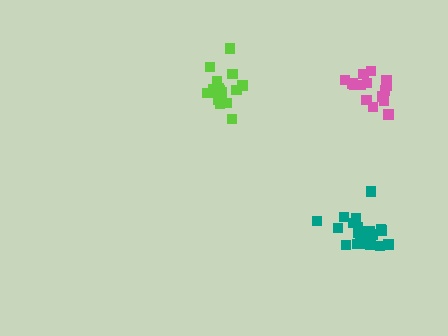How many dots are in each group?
Group 1: 16 dots, Group 2: 15 dots, Group 3: 21 dots (52 total).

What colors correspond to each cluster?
The clusters are colored: lime, pink, teal.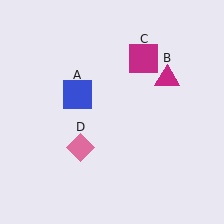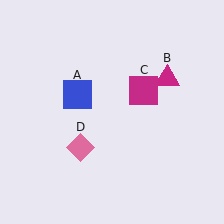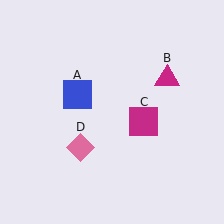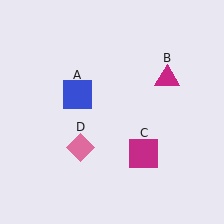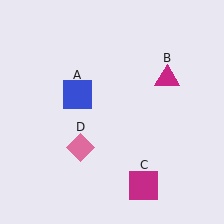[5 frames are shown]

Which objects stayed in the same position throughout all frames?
Blue square (object A) and magenta triangle (object B) and pink diamond (object D) remained stationary.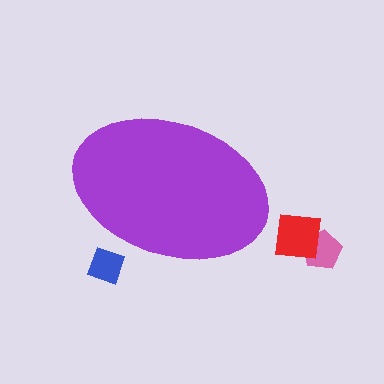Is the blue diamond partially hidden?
Yes, the blue diamond is partially hidden behind the purple ellipse.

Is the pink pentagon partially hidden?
No, the pink pentagon is fully visible.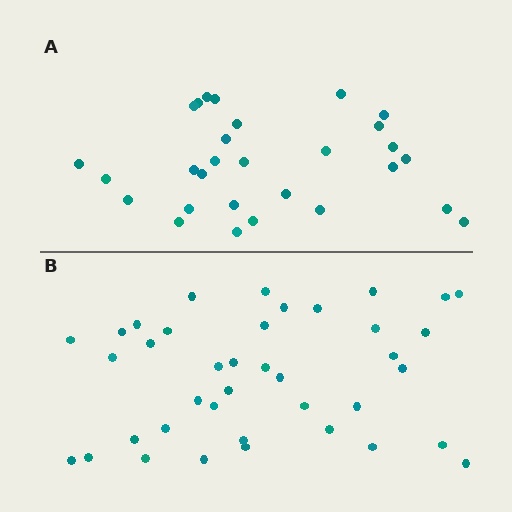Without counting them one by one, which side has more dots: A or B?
Region B (the bottom region) has more dots.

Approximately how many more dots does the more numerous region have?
Region B has roughly 10 or so more dots than region A.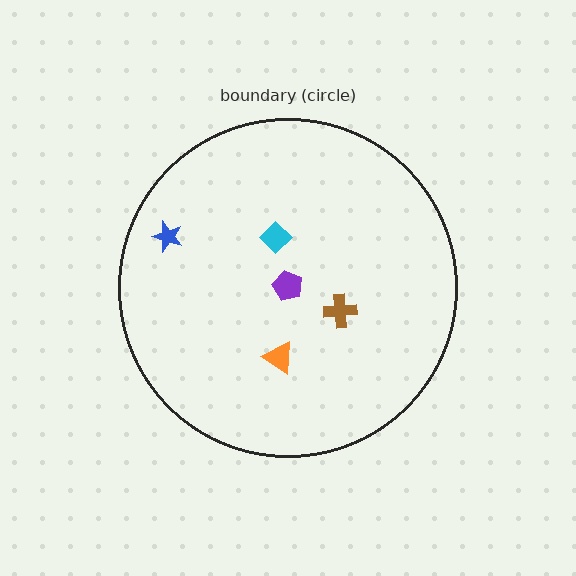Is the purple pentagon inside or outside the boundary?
Inside.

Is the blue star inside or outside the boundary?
Inside.